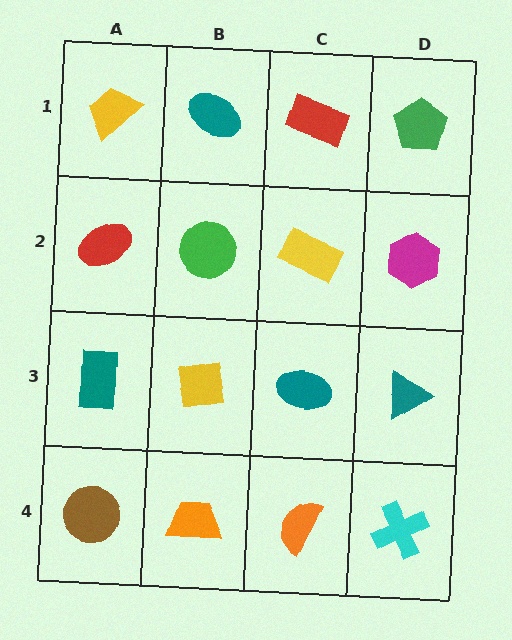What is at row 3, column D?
A teal triangle.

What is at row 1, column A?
A yellow trapezoid.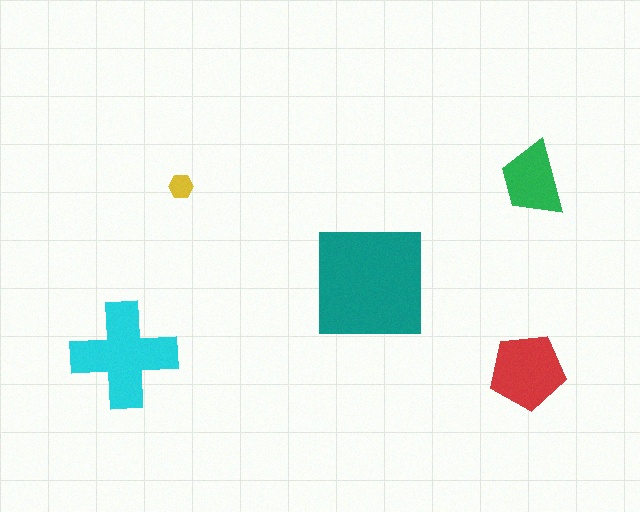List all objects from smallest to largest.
The yellow hexagon, the green trapezoid, the red pentagon, the cyan cross, the teal square.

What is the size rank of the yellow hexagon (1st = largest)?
5th.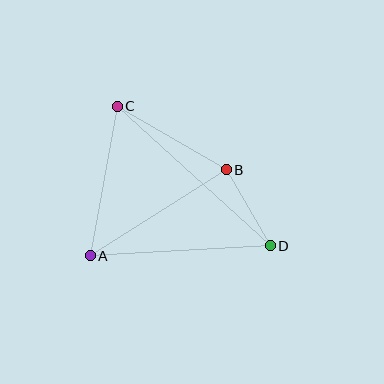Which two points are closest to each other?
Points B and D are closest to each other.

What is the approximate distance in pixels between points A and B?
The distance between A and B is approximately 161 pixels.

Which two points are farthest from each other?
Points C and D are farthest from each other.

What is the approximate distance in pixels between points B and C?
The distance between B and C is approximately 126 pixels.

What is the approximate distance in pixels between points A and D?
The distance between A and D is approximately 180 pixels.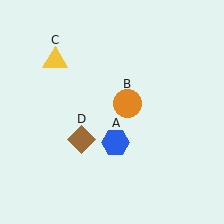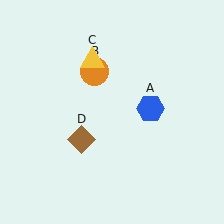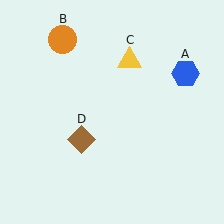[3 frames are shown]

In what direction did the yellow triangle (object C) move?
The yellow triangle (object C) moved right.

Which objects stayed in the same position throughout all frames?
Brown diamond (object D) remained stationary.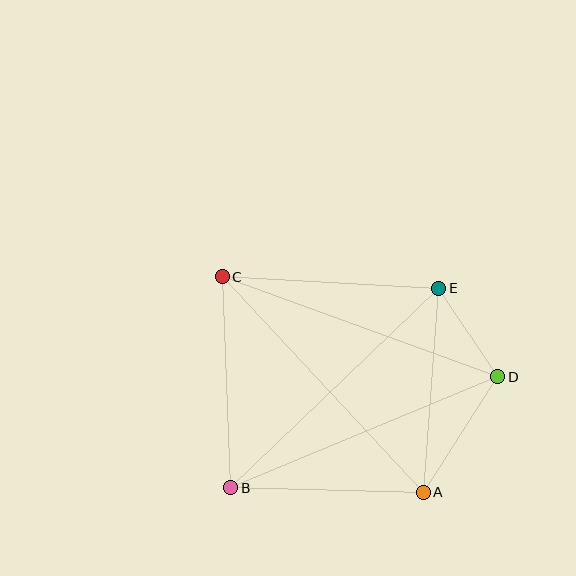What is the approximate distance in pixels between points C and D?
The distance between C and D is approximately 293 pixels.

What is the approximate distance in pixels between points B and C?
The distance between B and C is approximately 211 pixels.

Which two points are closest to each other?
Points D and E are closest to each other.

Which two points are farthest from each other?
Points A and C are farthest from each other.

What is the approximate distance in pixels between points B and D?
The distance between B and D is approximately 289 pixels.